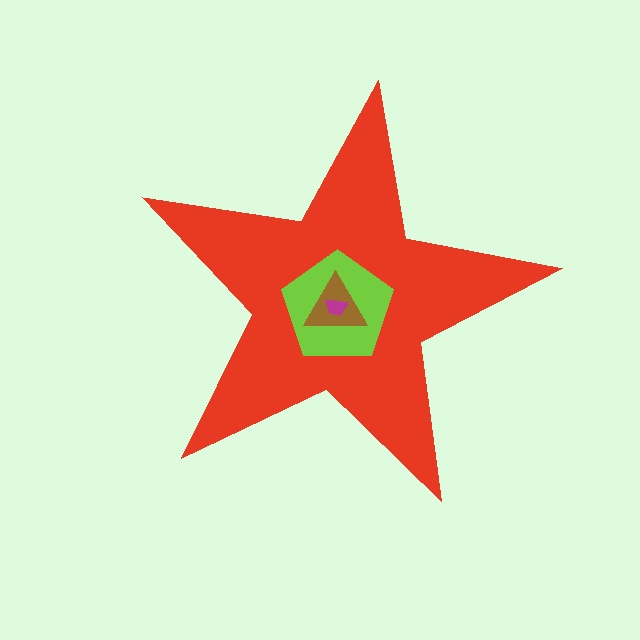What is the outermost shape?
The red star.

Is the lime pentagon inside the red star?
Yes.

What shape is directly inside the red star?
The lime pentagon.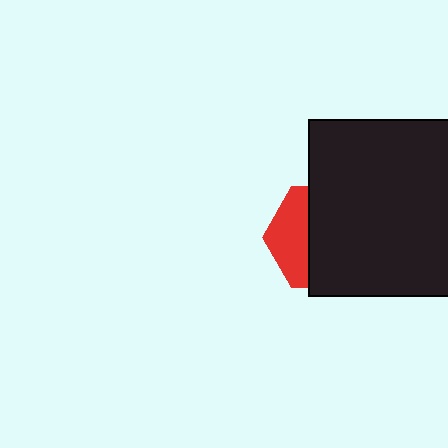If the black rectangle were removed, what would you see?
You would see the complete red hexagon.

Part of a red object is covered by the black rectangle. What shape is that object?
It is a hexagon.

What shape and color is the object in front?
The object in front is a black rectangle.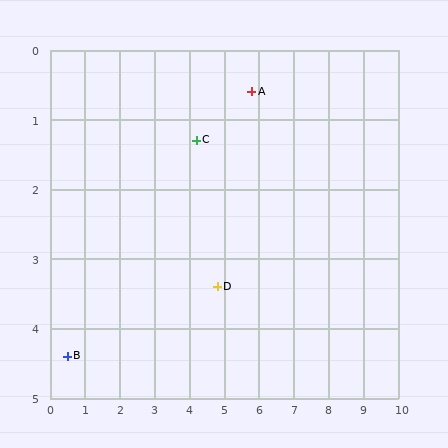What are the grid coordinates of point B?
Point B is at approximately (0.5, 4.4).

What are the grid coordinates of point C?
Point C is at approximately (4.2, 1.3).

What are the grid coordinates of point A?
Point A is at approximately (5.8, 0.6).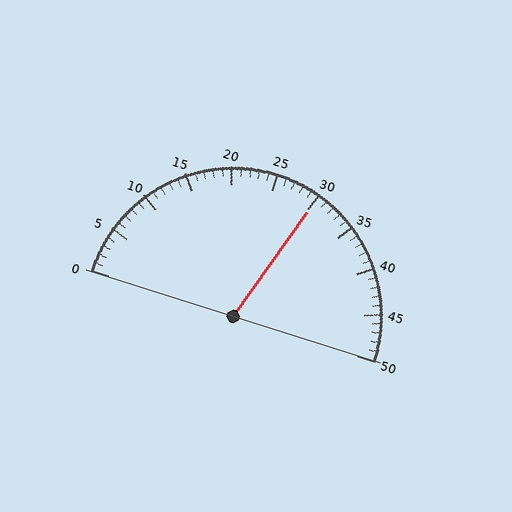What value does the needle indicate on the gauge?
The needle indicates approximately 30.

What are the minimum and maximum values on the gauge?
The gauge ranges from 0 to 50.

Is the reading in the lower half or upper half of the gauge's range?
The reading is in the upper half of the range (0 to 50).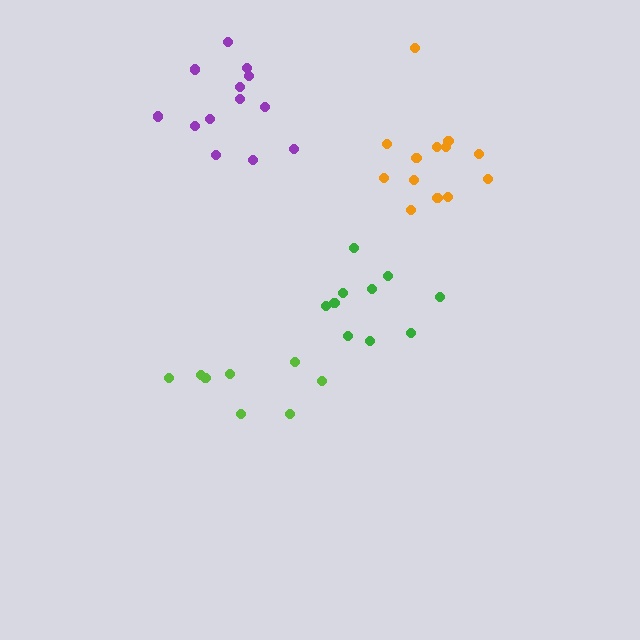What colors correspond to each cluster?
The clusters are colored: lime, purple, green, orange.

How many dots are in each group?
Group 1: 8 dots, Group 2: 13 dots, Group 3: 10 dots, Group 4: 13 dots (44 total).